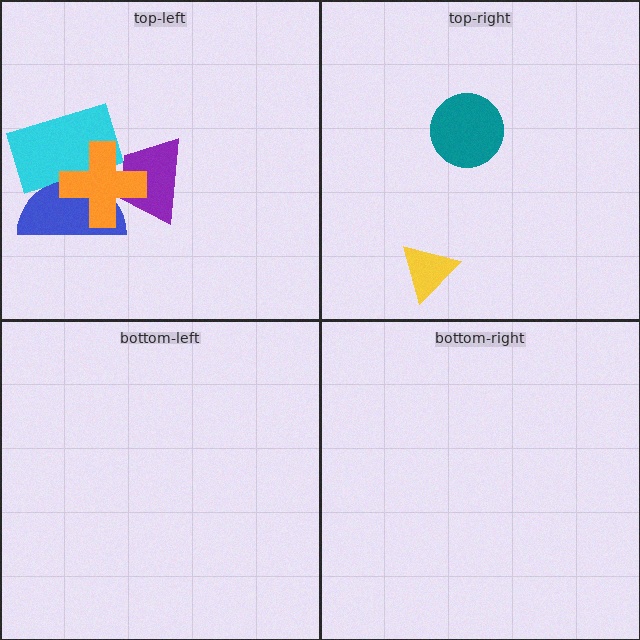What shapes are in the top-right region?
The yellow triangle, the teal circle.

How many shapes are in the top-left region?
4.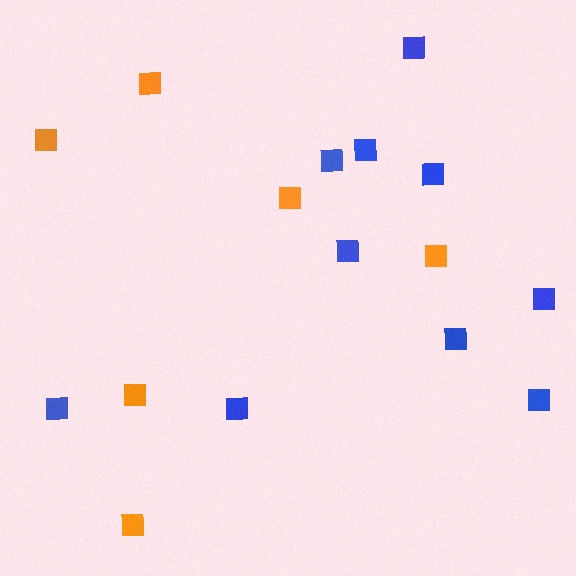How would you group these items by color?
There are 2 groups: one group of blue squares (10) and one group of orange squares (6).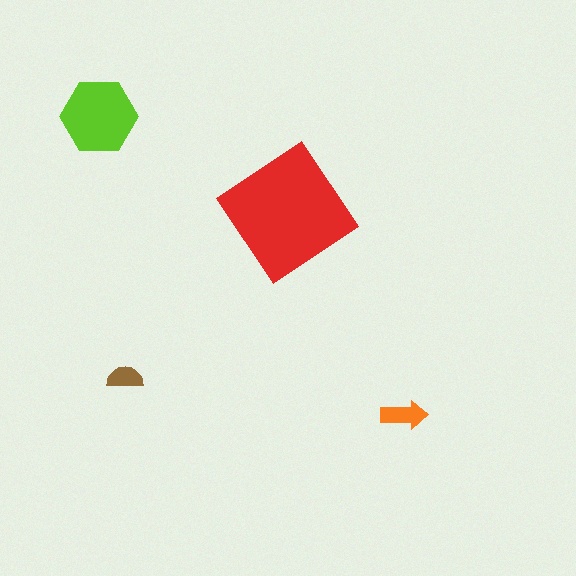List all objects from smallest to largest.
The brown semicircle, the orange arrow, the lime hexagon, the red diamond.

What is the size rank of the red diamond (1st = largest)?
1st.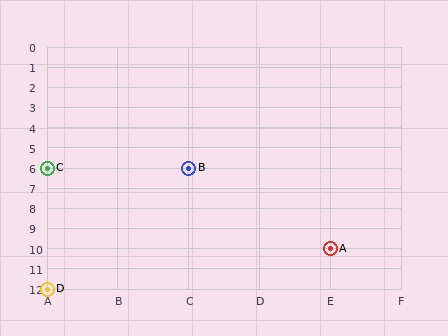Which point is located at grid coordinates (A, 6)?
Point C is at (A, 6).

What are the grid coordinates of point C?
Point C is at grid coordinates (A, 6).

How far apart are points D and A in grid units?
Points D and A are 4 columns and 2 rows apart (about 4.5 grid units diagonally).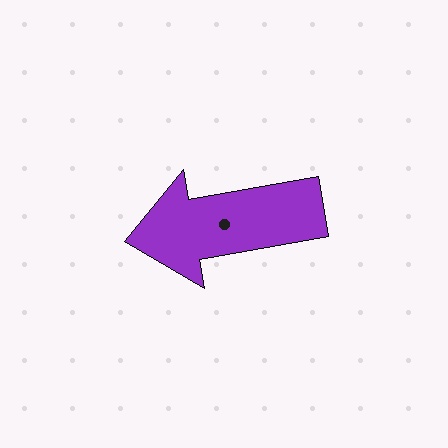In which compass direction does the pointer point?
West.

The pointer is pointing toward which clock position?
Roughly 9 o'clock.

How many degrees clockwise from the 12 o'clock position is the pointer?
Approximately 260 degrees.